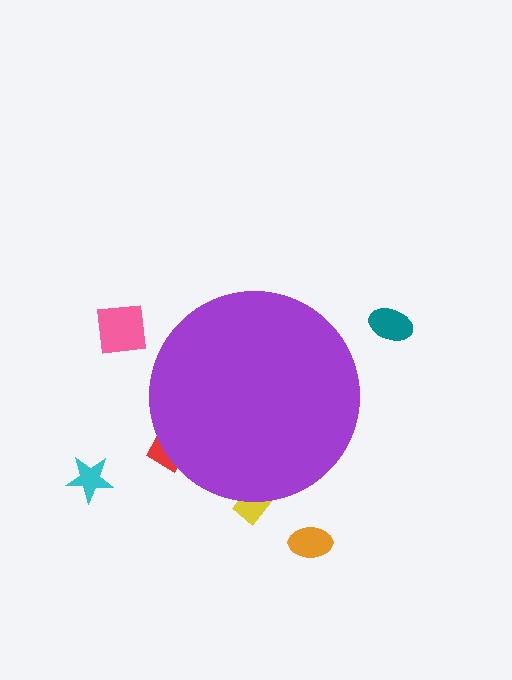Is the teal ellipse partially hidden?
No, the teal ellipse is fully visible.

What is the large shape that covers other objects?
A purple circle.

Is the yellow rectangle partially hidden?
Yes, the yellow rectangle is partially hidden behind the purple circle.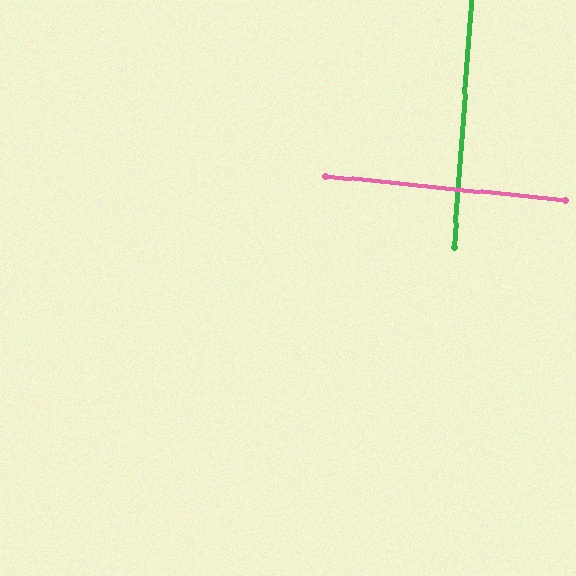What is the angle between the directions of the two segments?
Approximately 88 degrees.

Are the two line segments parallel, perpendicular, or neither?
Perpendicular — they meet at approximately 88°.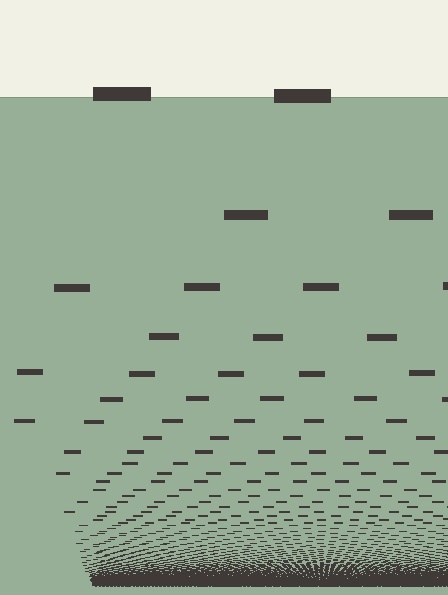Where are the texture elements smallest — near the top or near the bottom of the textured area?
Near the bottom.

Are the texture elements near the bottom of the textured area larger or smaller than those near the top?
Smaller. The gradient is inverted — elements near the bottom are smaller and denser.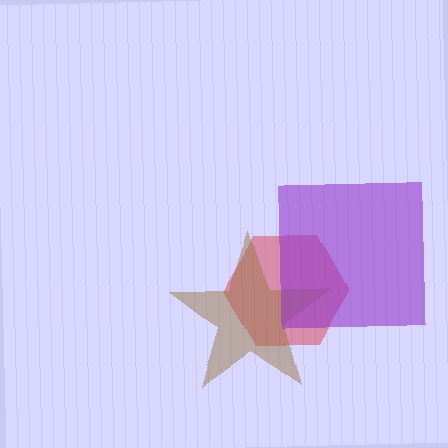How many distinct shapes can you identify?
There are 3 distinct shapes: a red hexagon, a brown star, a purple square.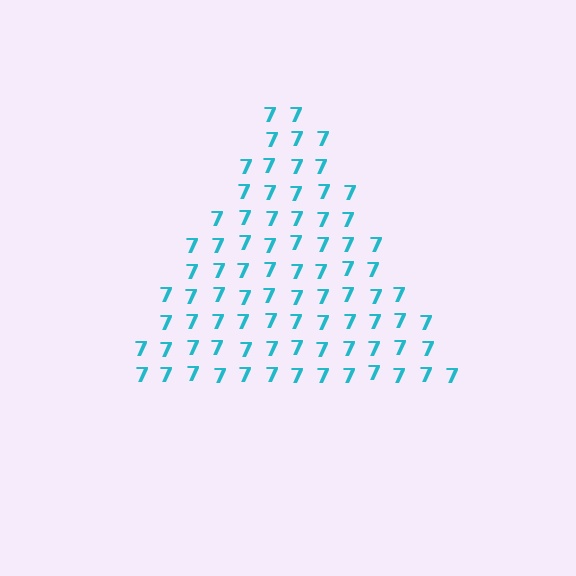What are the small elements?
The small elements are digit 7's.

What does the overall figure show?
The overall figure shows a triangle.